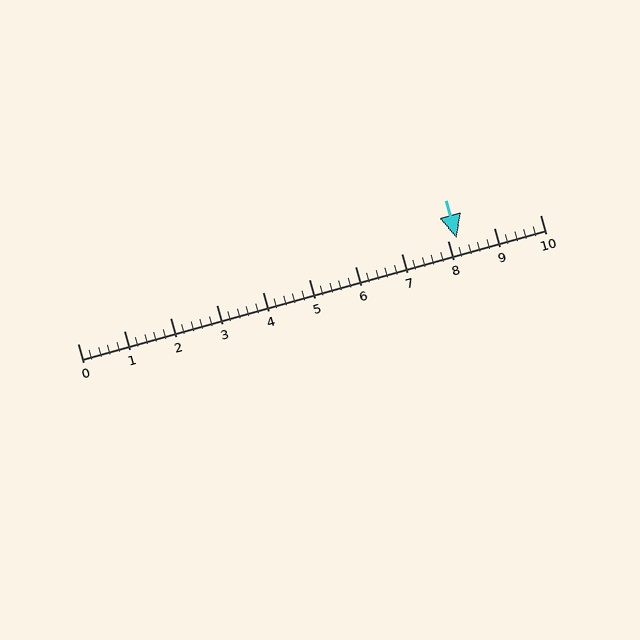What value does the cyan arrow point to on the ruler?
The cyan arrow points to approximately 8.2.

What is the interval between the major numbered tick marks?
The major tick marks are spaced 1 units apart.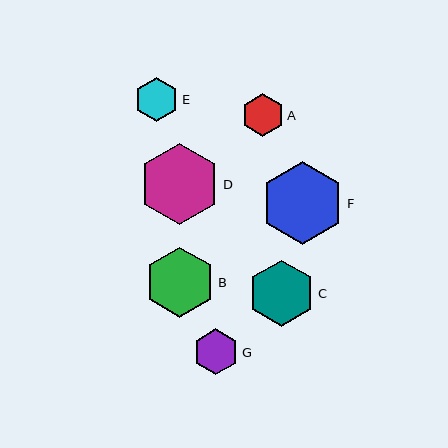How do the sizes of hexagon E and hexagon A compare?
Hexagon E and hexagon A are approximately the same size.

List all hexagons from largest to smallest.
From largest to smallest: F, D, B, C, G, E, A.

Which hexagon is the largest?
Hexagon F is the largest with a size of approximately 82 pixels.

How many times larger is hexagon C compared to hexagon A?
Hexagon C is approximately 1.6 times the size of hexagon A.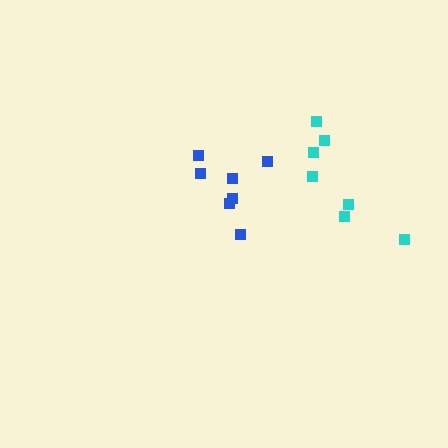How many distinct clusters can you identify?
There are 2 distinct clusters.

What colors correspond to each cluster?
The clusters are colored: blue, cyan.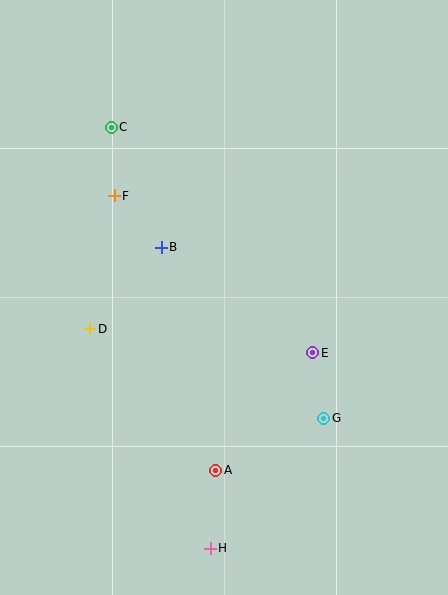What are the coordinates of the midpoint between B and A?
The midpoint between B and A is at (188, 359).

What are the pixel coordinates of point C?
Point C is at (111, 127).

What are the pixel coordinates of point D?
Point D is at (90, 329).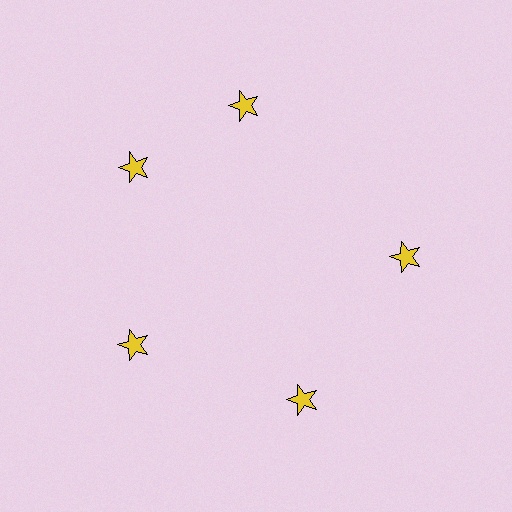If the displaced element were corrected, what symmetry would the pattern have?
It would have 5-fold rotational symmetry — the pattern would map onto itself every 72 degrees.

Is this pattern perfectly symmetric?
No. The 5 yellow stars are arranged in a ring, but one element near the 1 o'clock position is rotated out of alignment along the ring, breaking the 5-fold rotational symmetry.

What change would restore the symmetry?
The symmetry would be restored by rotating it back into even spacing with its neighbors so that all 5 stars sit at equal angles and equal distance from the center.